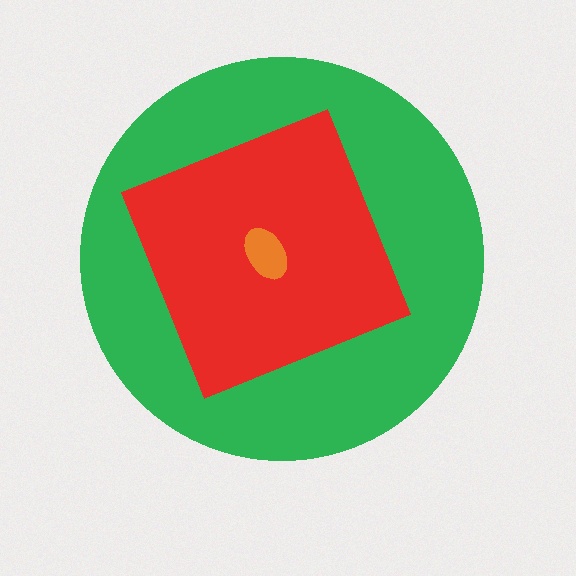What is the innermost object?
The orange ellipse.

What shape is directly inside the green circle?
The red square.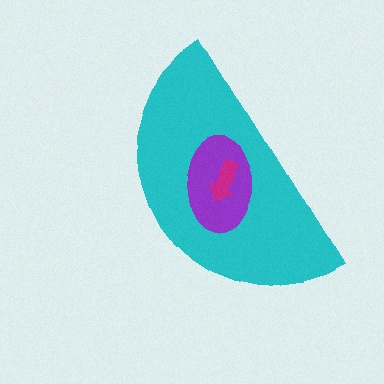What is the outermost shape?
The cyan semicircle.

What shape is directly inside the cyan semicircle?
The purple ellipse.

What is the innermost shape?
The magenta arrow.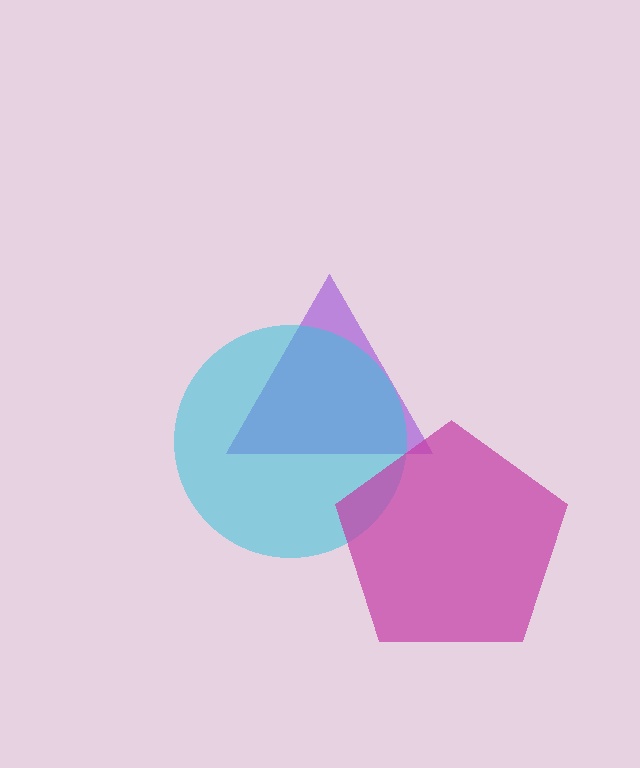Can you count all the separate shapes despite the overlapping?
Yes, there are 3 separate shapes.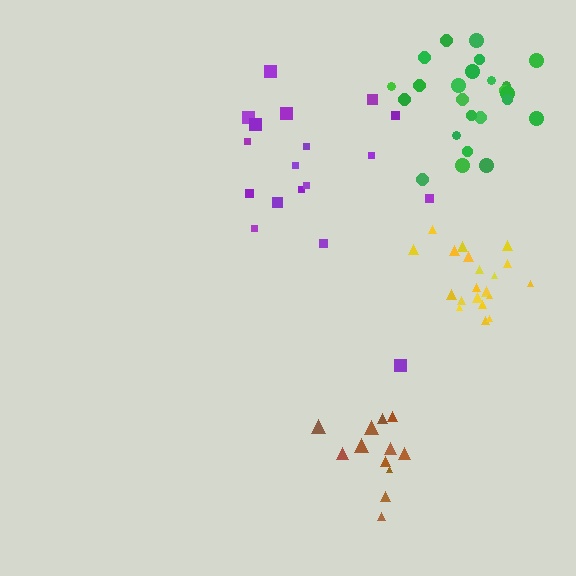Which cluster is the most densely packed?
Yellow.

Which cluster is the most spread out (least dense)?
Purple.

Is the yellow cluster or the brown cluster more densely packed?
Yellow.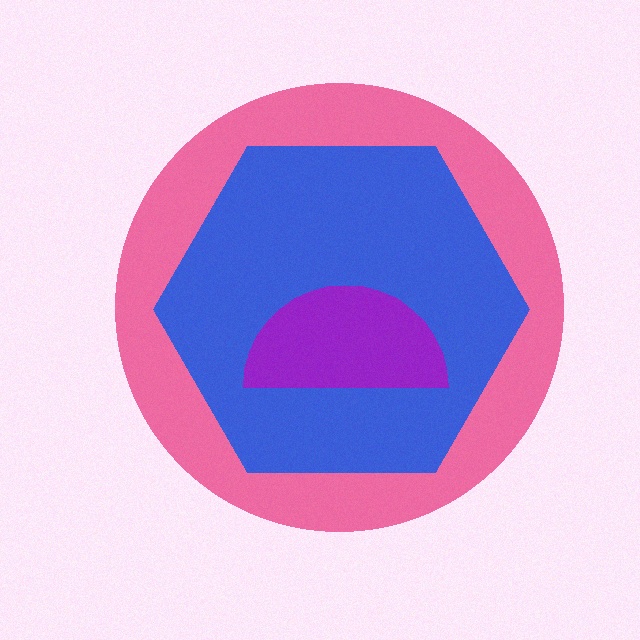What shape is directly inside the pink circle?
The blue hexagon.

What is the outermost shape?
The pink circle.